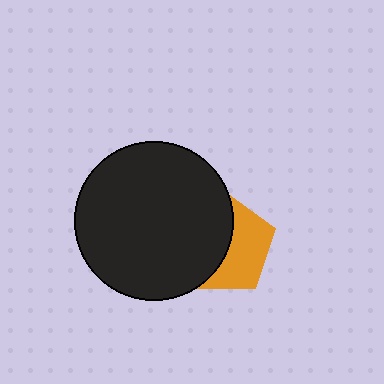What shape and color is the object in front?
The object in front is a black circle.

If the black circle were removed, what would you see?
You would see the complete orange pentagon.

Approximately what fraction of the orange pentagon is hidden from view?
Roughly 51% of the orange pentagon is hidden behind the black circle.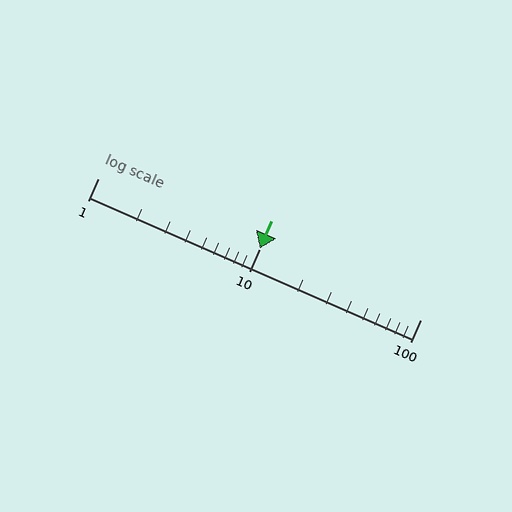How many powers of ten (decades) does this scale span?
The scale spans 2 decades, from 1 to 100.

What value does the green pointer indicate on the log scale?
The pointer indicates approximately 10.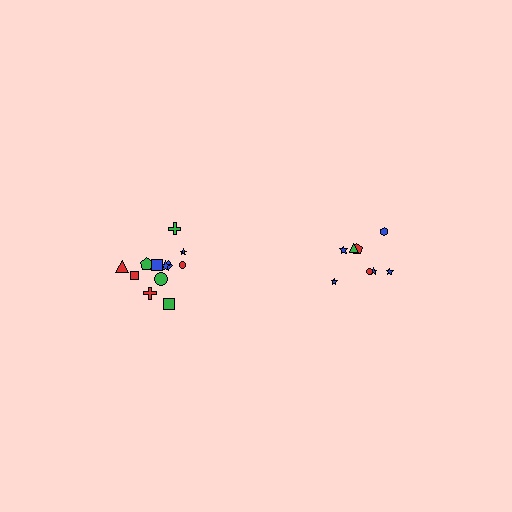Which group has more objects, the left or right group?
The left group.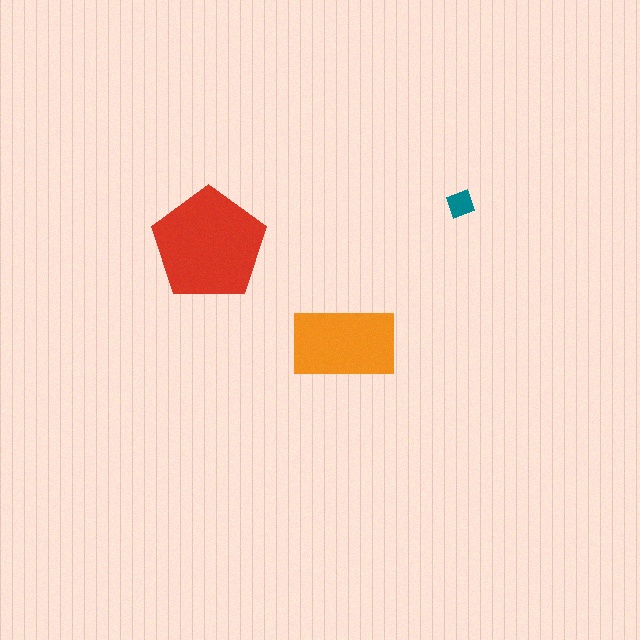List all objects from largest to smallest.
The red pentagon, the orange rectangle, the teal diamond.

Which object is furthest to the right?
The teal diamond is rightmost.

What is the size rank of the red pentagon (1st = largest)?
1st.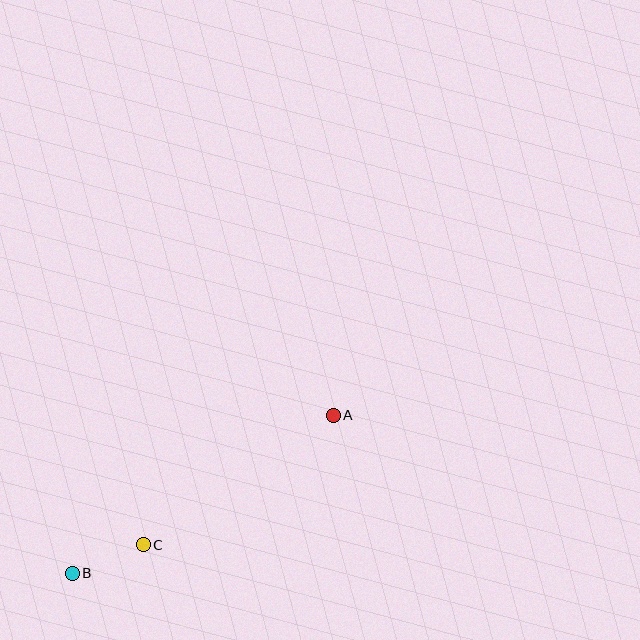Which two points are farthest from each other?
Points A and B are farthest from each other.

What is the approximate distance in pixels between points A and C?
The distance between A and C is approximately 230 pixels.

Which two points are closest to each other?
Points B and C are closest to each other.